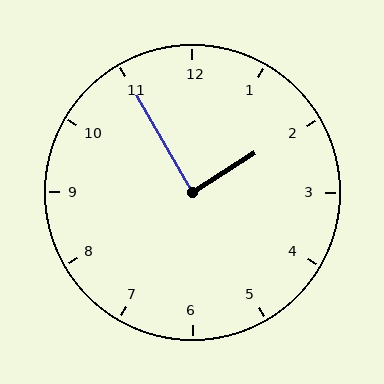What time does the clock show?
1:55.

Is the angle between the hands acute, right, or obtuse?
It is right.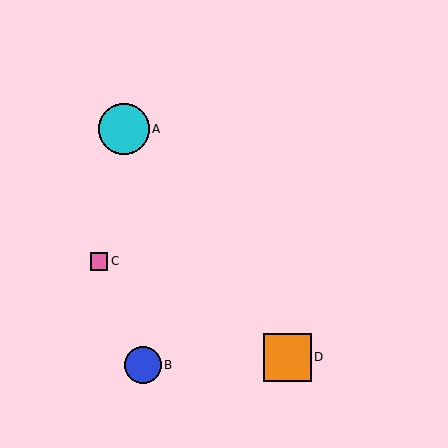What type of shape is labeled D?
Shape D is an orange square.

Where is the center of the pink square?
The center of the pink square is at (99, 261).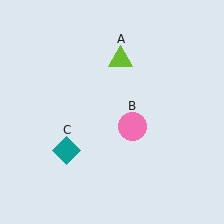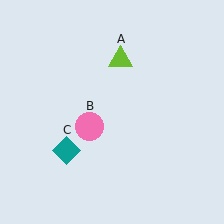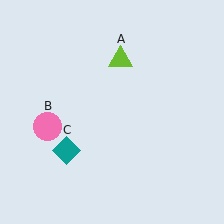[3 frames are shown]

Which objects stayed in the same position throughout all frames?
Lime triangle (object A) and teal diamond (object C) remained stationary.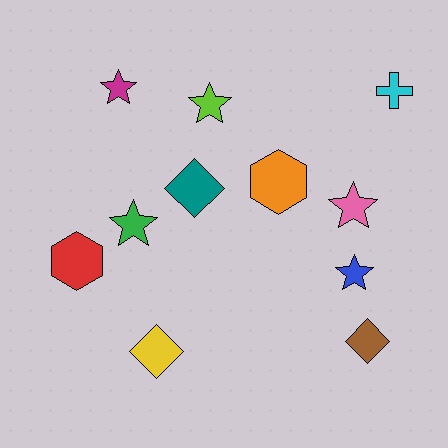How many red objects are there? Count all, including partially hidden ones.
There is 1 red object.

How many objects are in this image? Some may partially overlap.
There are 11 objects.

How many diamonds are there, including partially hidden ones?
There are 3 diamonds.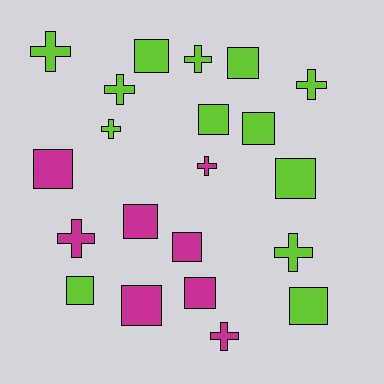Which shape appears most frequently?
Square, with 12 objects.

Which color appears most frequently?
Lime, with 13 objects.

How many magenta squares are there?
There are 5 magenta squares.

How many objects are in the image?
There are 21 objects.